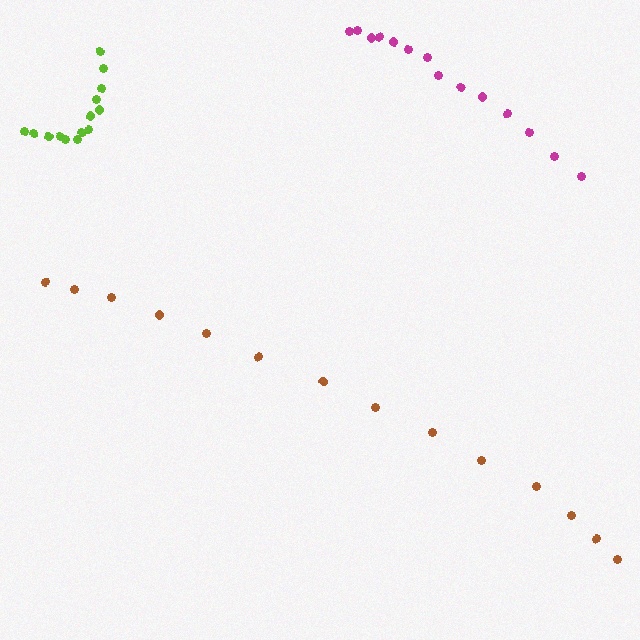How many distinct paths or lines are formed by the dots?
There are 3 distinct paths.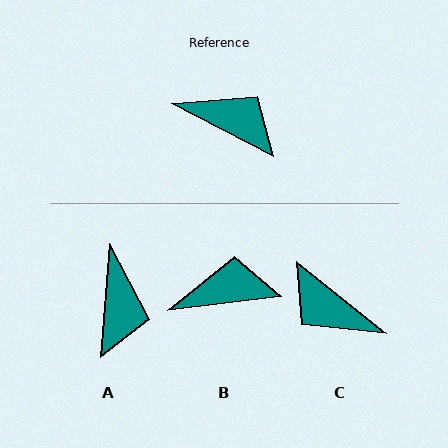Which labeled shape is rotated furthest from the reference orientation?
C, about 169 degrees away.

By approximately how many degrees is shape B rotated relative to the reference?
Approximately 34 degrees counter-clockwise.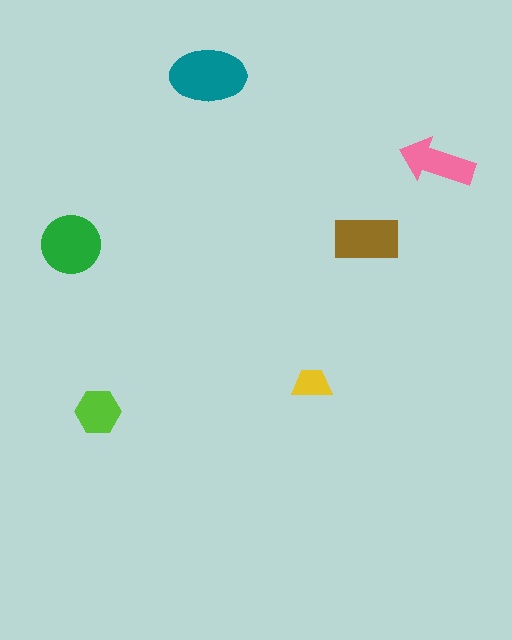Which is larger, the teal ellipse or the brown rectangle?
The teal ellipse.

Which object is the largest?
The teal ellipse.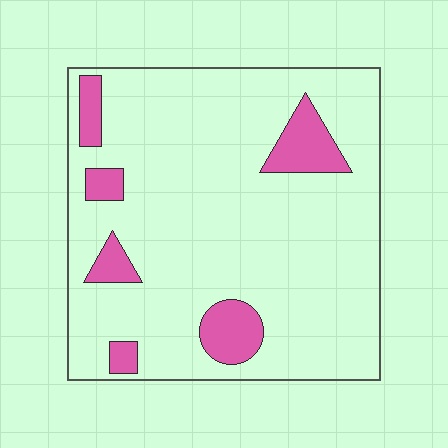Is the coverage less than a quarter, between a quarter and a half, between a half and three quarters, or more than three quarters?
Less than a quarter.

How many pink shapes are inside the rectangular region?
6.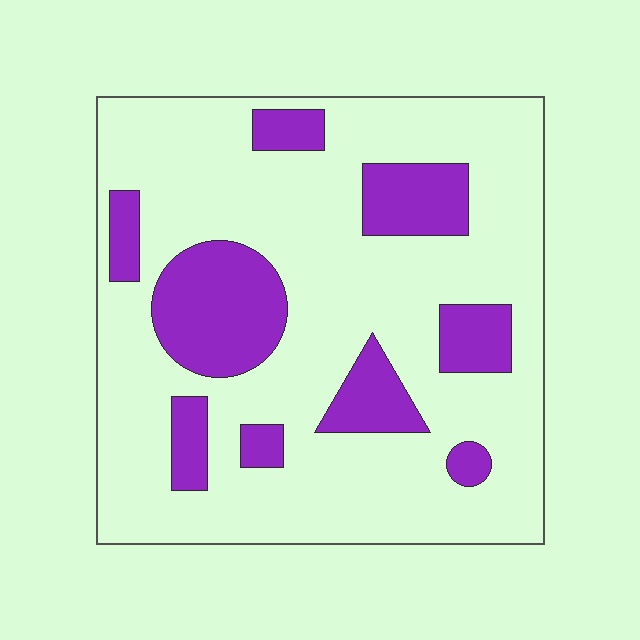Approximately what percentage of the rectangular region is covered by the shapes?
Approximately 25%.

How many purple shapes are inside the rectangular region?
9.